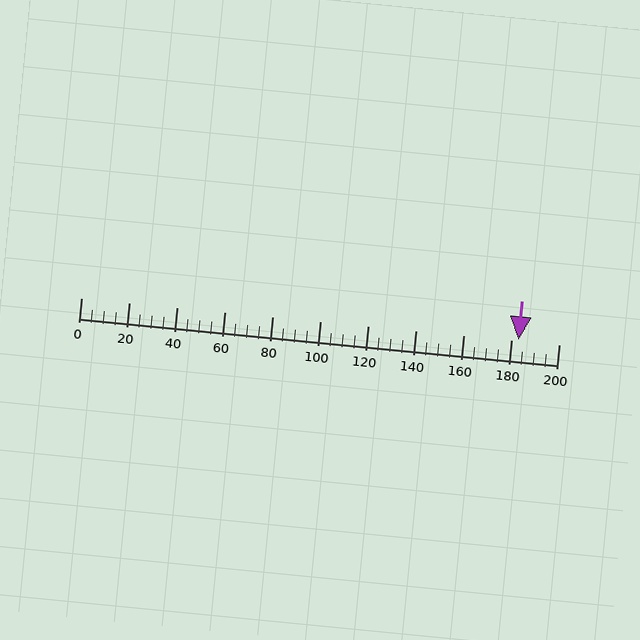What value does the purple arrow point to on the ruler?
The purple arrow points to approximately 183.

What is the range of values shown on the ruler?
The ruler shows values from 0 to 200.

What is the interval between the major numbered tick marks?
The major tick marks are spaced 20 units apart.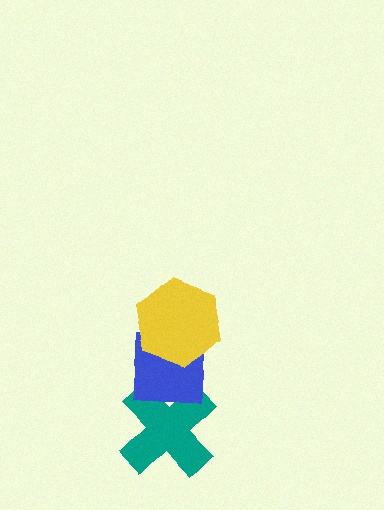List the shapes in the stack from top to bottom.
From top to bottom: the yellow hexagon, the blue square, the teal cross.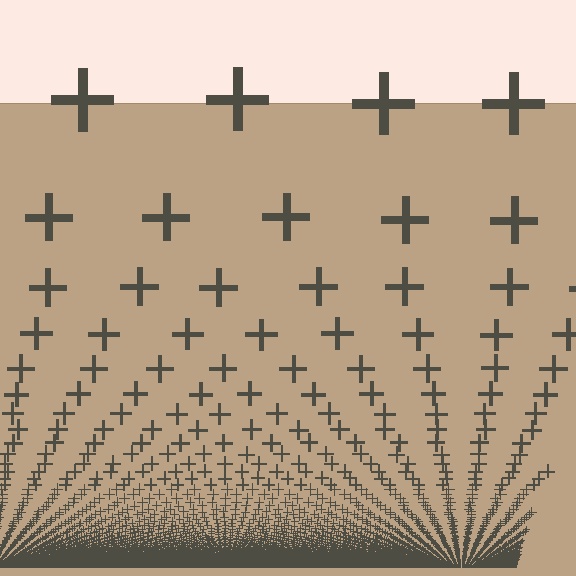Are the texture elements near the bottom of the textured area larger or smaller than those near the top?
Smaller. The gradient is inverted — elements near the bottom are smaller and denser.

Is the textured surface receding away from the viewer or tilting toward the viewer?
The surface appears to tilt toward the viewer. Texture elements get larger and sparser toward the top.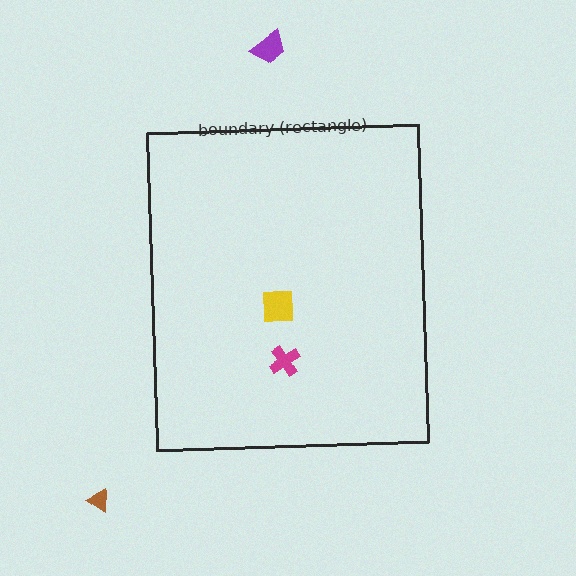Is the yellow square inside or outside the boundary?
Inside.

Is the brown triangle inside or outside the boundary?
Outside.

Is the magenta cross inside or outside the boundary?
Inside.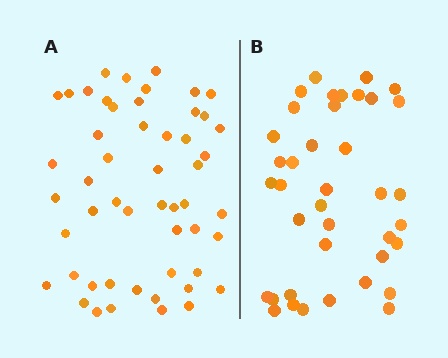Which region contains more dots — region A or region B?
Region A (the left region) has more dots.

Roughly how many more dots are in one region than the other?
Region A has approximately 15 more dots than region B.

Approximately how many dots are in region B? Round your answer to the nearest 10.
About 40 dots. (The exact count is 39, which rounds to 40.)